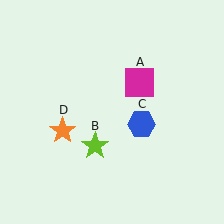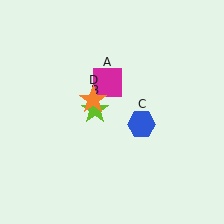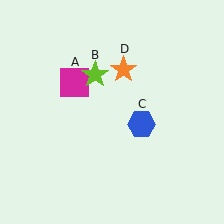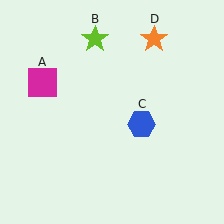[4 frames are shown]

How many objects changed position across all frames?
3 objects changed position: magenta square (object A), lime star (object B), orange star (object D).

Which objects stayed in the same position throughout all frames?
Blue hexagon (object C) remained stationary.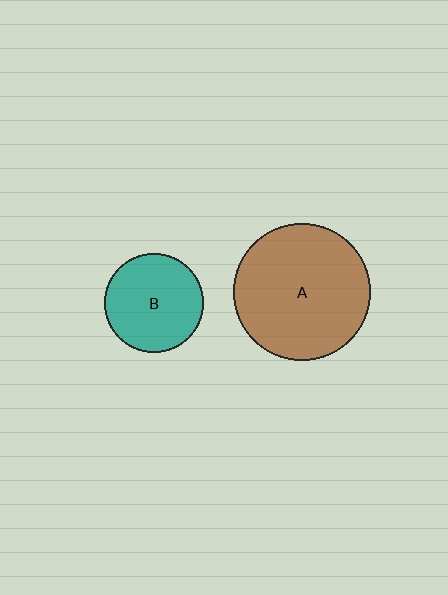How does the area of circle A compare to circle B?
Approximately 1.9 times.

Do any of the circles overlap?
No, none of the circles overlap.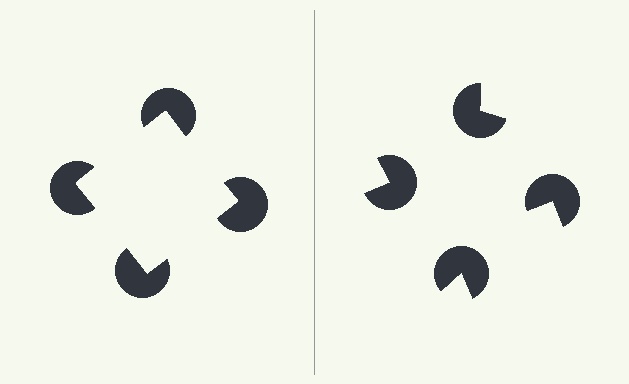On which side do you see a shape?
An illusory square appears on the left side. On the right side the wedge cuts are rotated, so no coherent shape forms.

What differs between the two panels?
The pac-man discs are positioned identically on both sides; only the wedge orientations differ. On the left they align to a square; on the right they are misaligned.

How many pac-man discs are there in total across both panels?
8 — 4 on each side.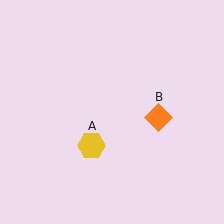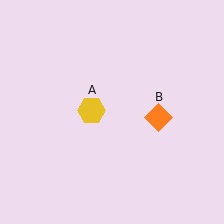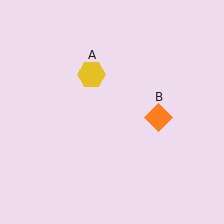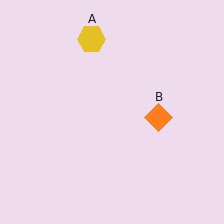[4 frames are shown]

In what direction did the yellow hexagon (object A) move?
The yellow hexagon (object A) moved up.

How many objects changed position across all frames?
1 object changed position: yellow hexagon (object A).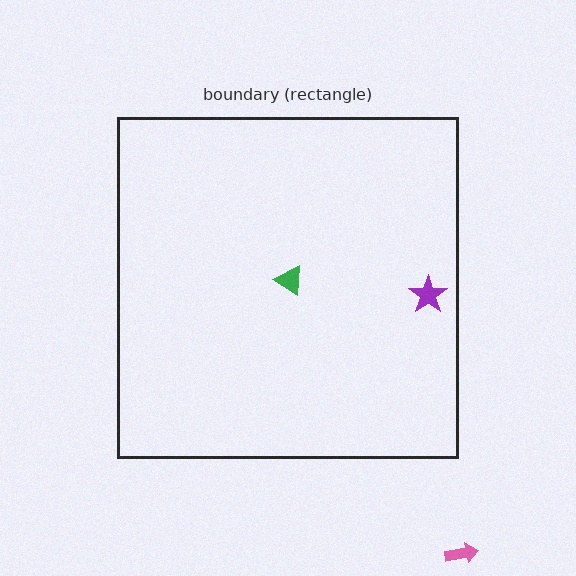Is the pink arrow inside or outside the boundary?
Outside.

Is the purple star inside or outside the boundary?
Inside.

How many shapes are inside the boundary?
2 inside, 1 outside.